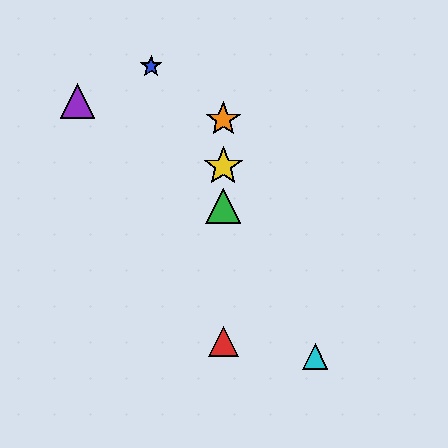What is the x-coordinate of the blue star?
The blue star is at x≈151.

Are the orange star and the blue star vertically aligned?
No, the orange star is at x≈223 and the blue star is at x≈151.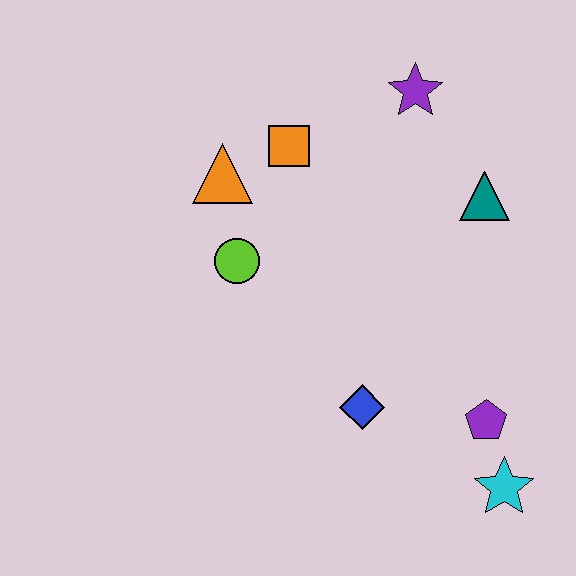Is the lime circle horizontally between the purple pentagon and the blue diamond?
No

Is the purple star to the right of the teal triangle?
No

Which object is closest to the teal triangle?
The purple star is closest to the teal triangle.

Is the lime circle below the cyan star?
No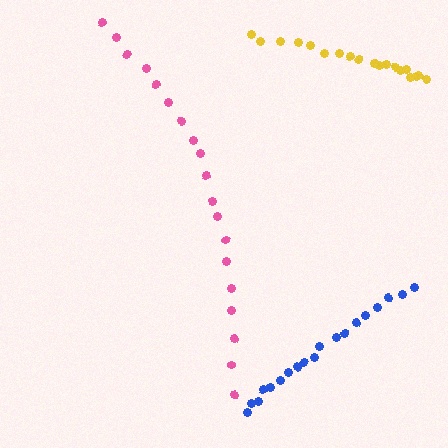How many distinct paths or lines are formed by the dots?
There are 3 distinct paths.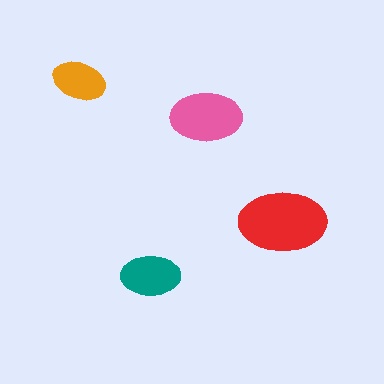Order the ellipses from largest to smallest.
the red one, the pink one, the teal one, the orange one.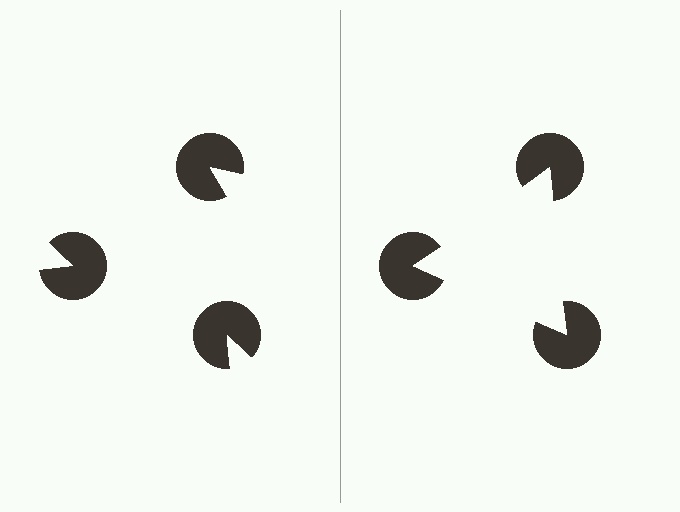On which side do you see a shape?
An illusory triangle appears on the right side. On the left side the wedge cuts are rotated, so no coherent shape forms.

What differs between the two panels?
The pac-man discs are positioned identically on both sides; only the wedge orientations differ. On the right they align to a triangle; on the left they are misaligned.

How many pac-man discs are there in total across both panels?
6 — 3 on each side.